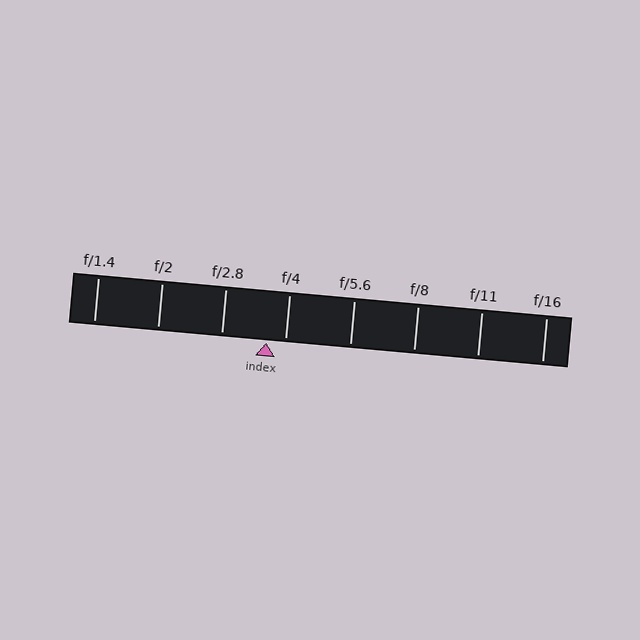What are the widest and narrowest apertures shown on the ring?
The widest aperture shown is f/1.4 and the narrowest is f/16.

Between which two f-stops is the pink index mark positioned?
The index mark is between f/2.8 and f/4.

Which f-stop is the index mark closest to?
The index mark is closest to f/4.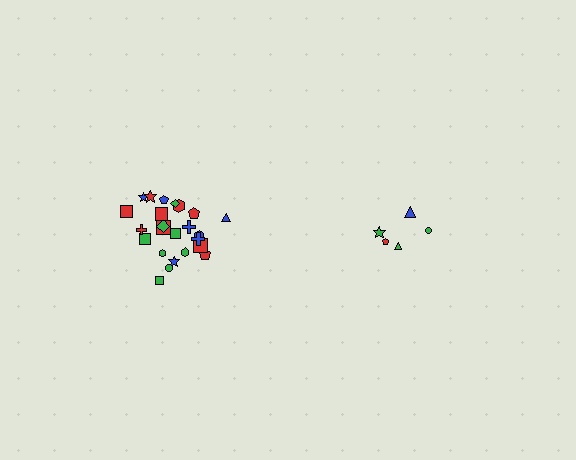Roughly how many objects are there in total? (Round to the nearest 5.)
Roughly 30 objects in total.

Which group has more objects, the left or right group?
The left group.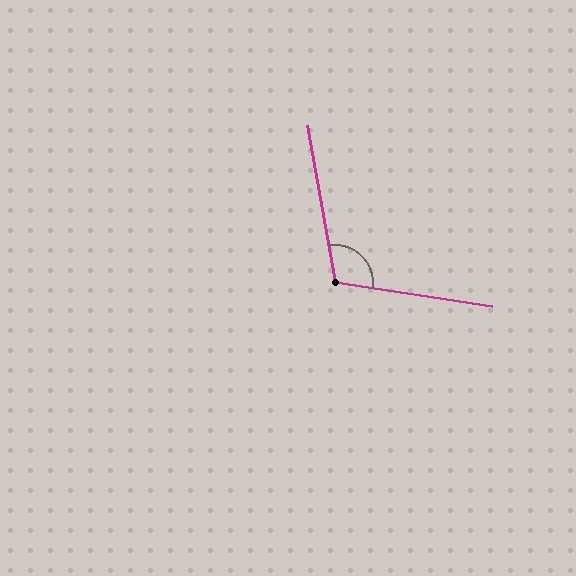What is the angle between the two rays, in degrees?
Approximately 108 degrees.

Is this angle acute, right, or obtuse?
It is obtuse.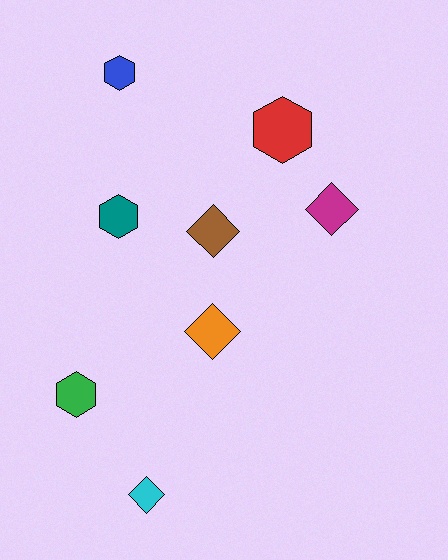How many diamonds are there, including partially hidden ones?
There are 4 diamonds.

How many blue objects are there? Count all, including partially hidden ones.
There is 1 blue object.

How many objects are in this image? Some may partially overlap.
There are 8 objects.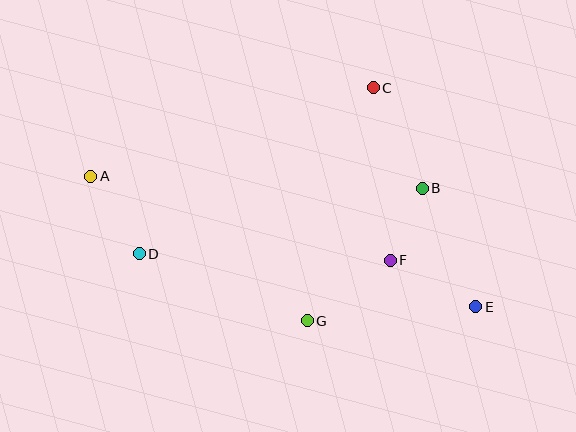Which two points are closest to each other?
Points B and F are closest to each other.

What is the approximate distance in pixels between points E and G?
The distance between E and G is approximately 169 pixels.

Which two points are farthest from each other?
Points A and E are farthest from each other.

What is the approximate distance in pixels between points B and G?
The distance between B and G is approximately 175 pixels.